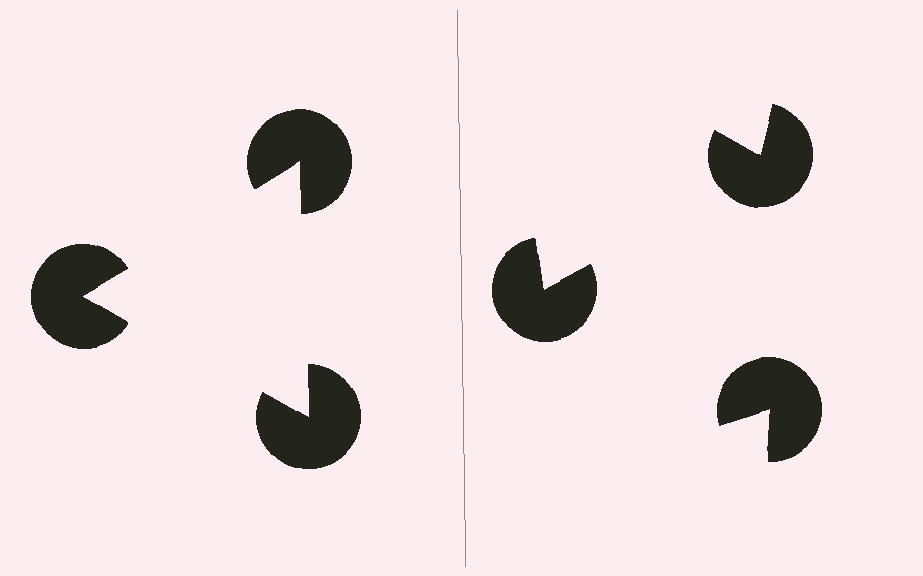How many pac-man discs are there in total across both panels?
6 — 3 on each side.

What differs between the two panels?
The pac-man discs are positioned identically on both sides; only the wedge orientations differ. On the left they align to a triangle; on the right they are misaligned.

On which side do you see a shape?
An illusory triangle appears on the left side. On the right side the wedge cuts are rotated, so no coherent shape forms.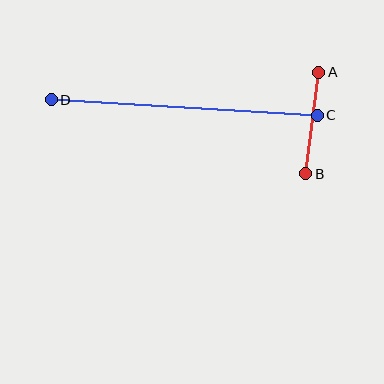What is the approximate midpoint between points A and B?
The midpoint is at approximately (312, 123) pixels.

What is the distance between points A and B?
The distance is approximately 103 pixels.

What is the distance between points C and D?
The distance is approximately 267 pixels.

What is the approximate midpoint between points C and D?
The midpoint is at approximately (184, 107) pixels.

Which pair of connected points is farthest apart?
Points C and D are farthest apart.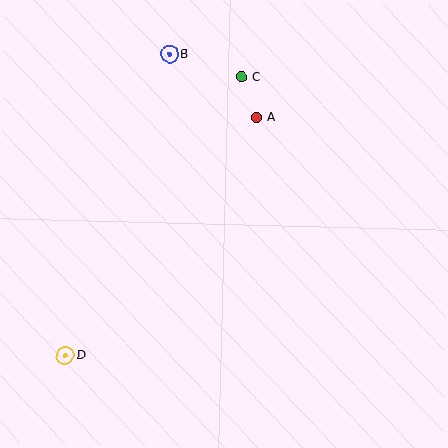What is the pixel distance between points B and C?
The distance between B and C is 75 pixels.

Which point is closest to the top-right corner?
Point C is closest to the top-right corner.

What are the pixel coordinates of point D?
Point D is at (65, 355).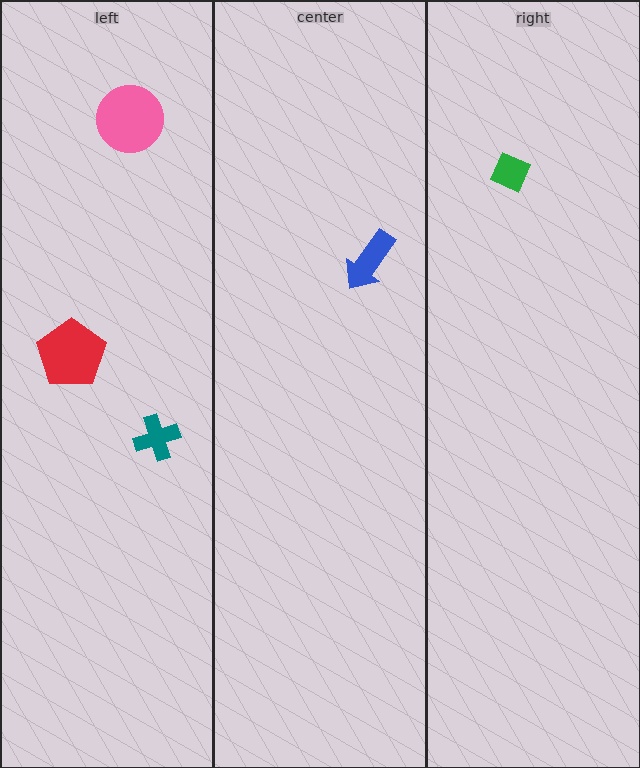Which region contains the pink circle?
The left region.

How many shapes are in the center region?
1.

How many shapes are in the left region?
3.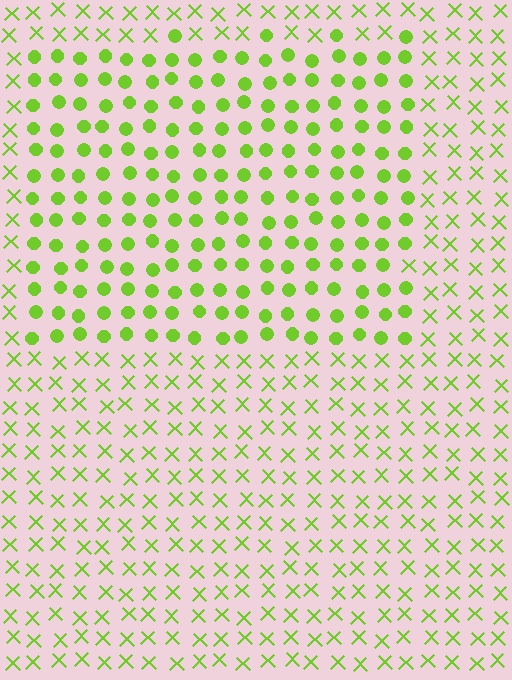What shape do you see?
I see a rectangle.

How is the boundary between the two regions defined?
The boundary is defined by a change in element shape: circles inside vs. X marks outside. All elements share the same color and spacing.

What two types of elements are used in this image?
The image uses circles inside the rectangle region and X marks outside it.